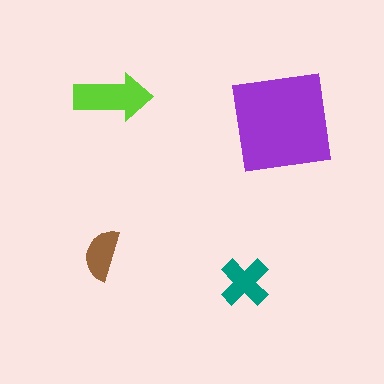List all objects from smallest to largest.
The brown semicircle, the teal cross, the lime arrow, the purple square.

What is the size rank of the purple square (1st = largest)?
1st.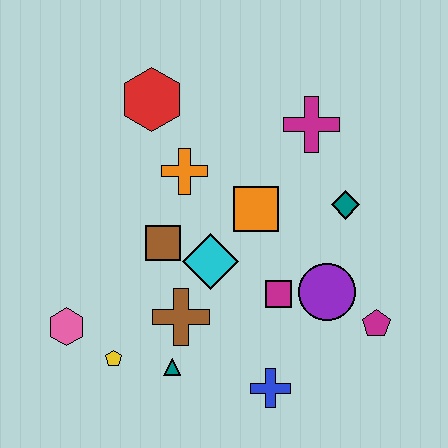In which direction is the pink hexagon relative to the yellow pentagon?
The pink hexagon is to the left of the yellow pentagon.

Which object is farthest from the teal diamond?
The pink hexagon is farthest from the teal diamond.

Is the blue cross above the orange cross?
No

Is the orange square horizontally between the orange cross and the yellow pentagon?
No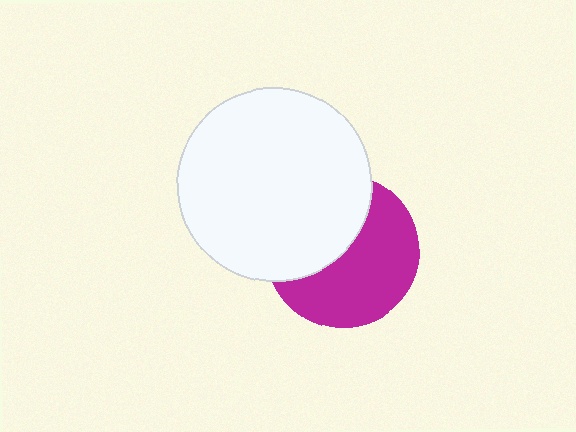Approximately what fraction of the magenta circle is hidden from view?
Roughly 43% of the magenta circle is hidden behind the white circle.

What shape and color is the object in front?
The object in front is a white circle.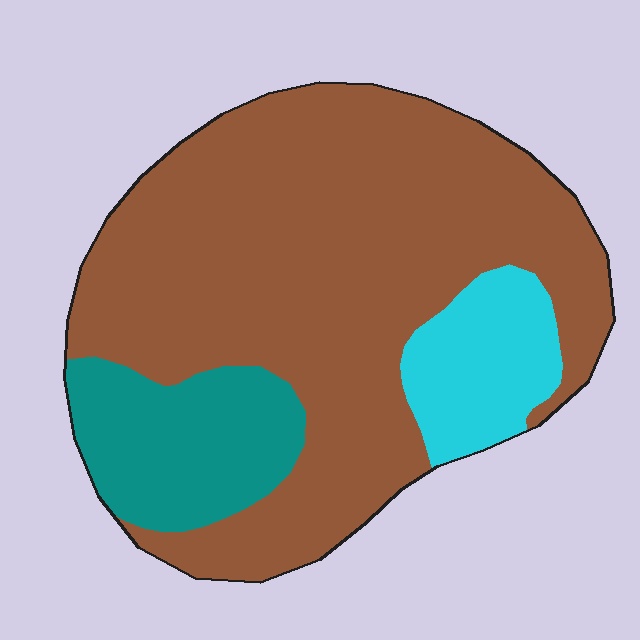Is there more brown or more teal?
Brown.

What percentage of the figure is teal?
Teal covers around 15% of the figure.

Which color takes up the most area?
Brown, at roughly 70%.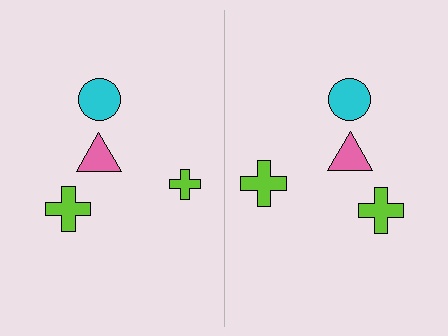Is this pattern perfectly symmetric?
No, the pattern is not perfectly symmetric. The lime cross on the right side has a different size than its mirror counterpart.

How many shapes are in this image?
There are 8 shapes in this image.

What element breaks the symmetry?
The lime cross on the right side has a different size than its mirror counterpart.